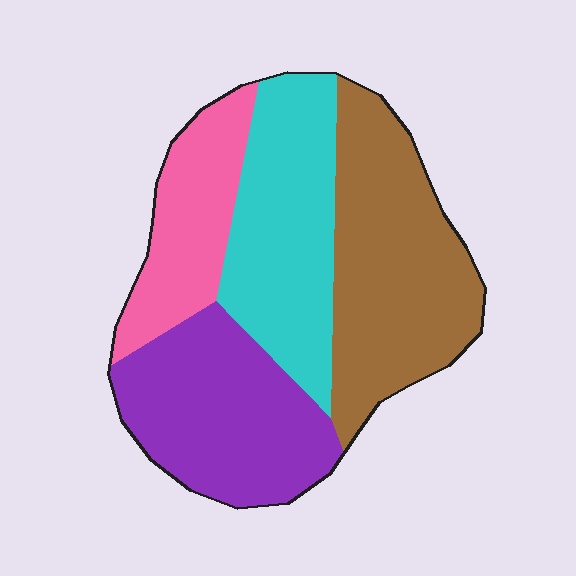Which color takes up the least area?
Pink, at roughly 15%.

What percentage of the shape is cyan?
Cyan takes up about one quarter (1/4) of the shape.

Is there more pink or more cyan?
Cyan.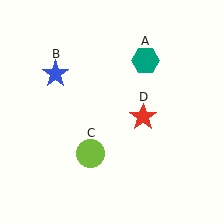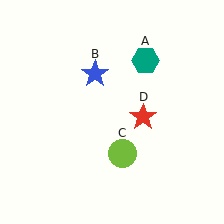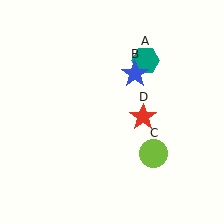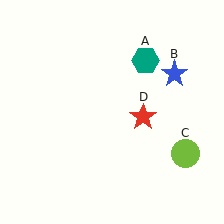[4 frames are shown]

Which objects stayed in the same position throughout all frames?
Teal hexagon (object A) and red star (object D) remained stationary.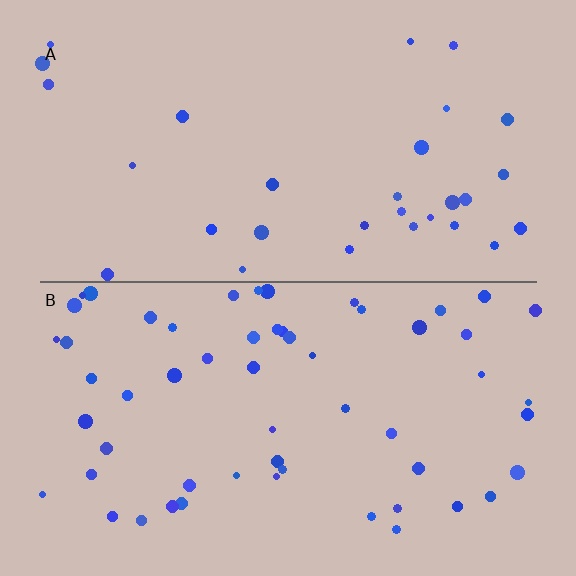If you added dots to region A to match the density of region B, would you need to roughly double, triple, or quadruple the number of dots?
Approximately double.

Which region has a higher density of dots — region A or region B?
B (the bottom).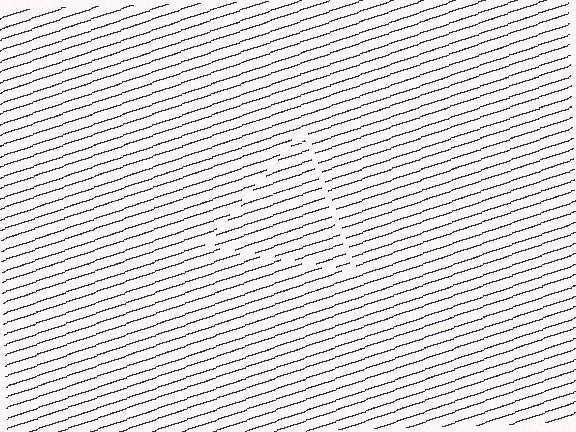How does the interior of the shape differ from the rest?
The interior of the shape contains the same grating, shifted by half a period — the contour is defined by the phase discontinuity where line-ends from the inner and outer gratings abut.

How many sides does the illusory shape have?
3 sides — the line-ends trace a triangle.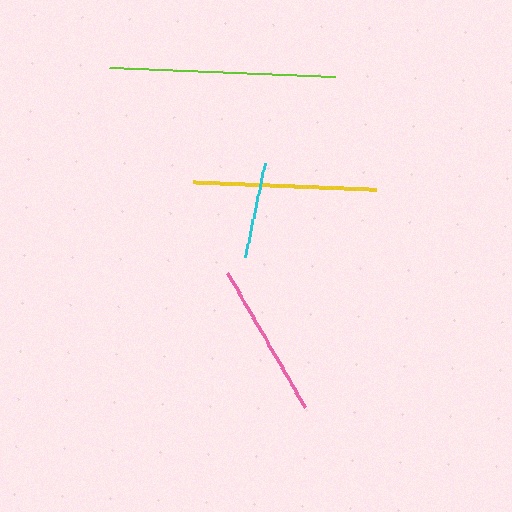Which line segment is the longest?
The lime line is the longest at approximately 226 pixels.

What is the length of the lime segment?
The lime segment is approximately 226 pixels long.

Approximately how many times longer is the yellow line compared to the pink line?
The yellow line is approximately 1.2 times the length of the pink line.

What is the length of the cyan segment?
The cyan segment is approximately 95 pixels long.